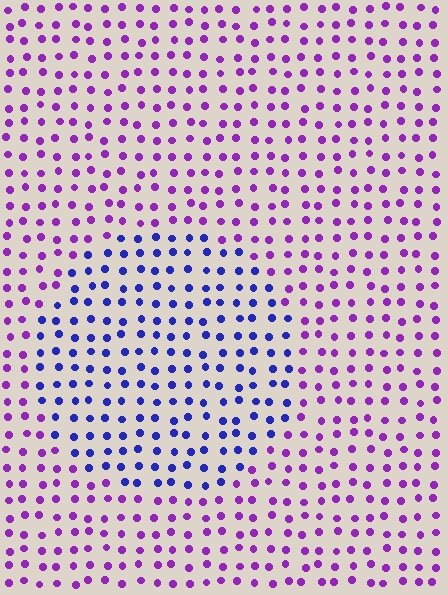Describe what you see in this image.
The image is filled with small purple elements in a uniform arrangement. A circle-shaped region is visible where the elements are tinted to a slightly different hue, forming a subtle color boundary.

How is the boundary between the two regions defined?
The boundary is defined purely by a slight shift in hue (about 47 degrees). Spacing, size, and orientation are identical on both sides.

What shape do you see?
I see a circle.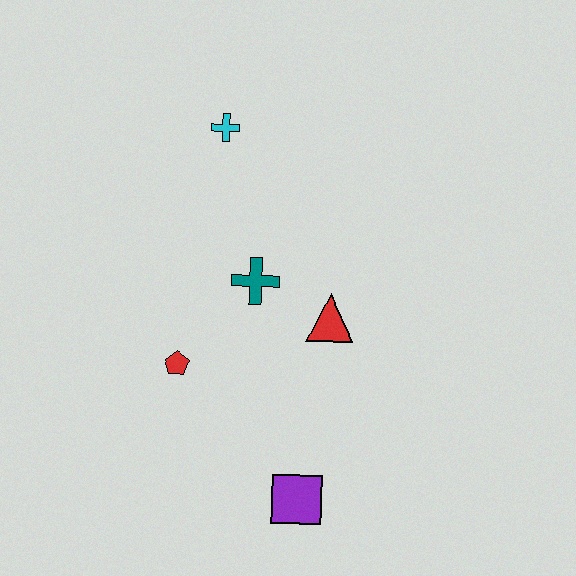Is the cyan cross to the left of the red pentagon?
No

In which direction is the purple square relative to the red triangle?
The purple square is below the red triangle.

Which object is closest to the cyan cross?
The teal cross is closest to the cyan cross.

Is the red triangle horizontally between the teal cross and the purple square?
No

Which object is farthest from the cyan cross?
The purple square is farthest from the cyan cross.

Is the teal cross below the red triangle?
No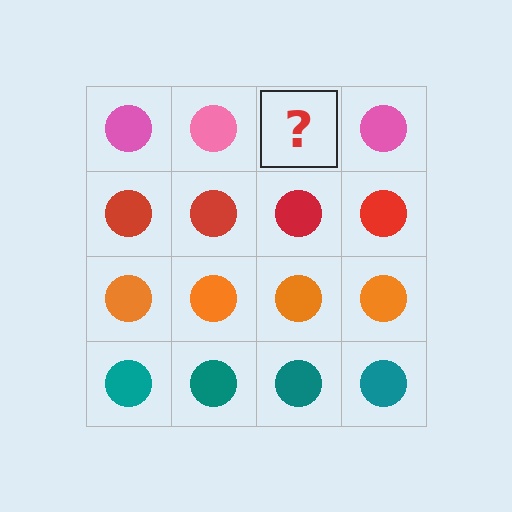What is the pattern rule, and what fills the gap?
The rule is that each row has a consistent color. The gap should be filled with a pink circle.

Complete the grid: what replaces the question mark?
The question mark should be replaced with a pink circle.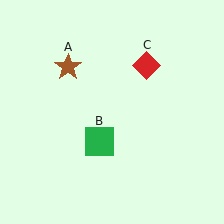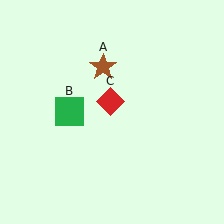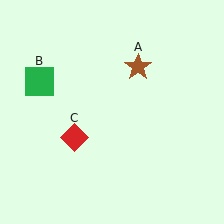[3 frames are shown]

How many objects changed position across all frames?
3 objects changed position: brown star (object A), green square (object B), red diamond (object C).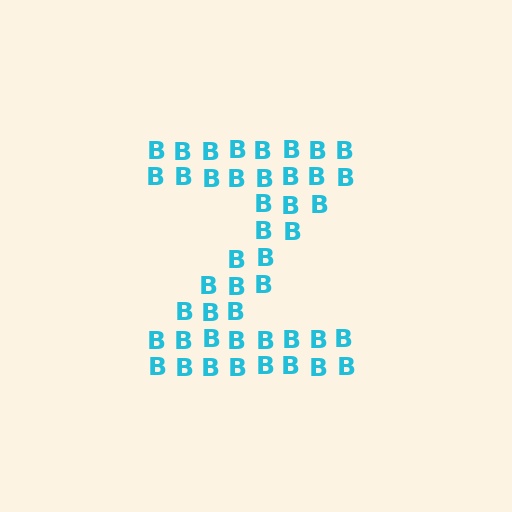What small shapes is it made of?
It is made of small letter B's.